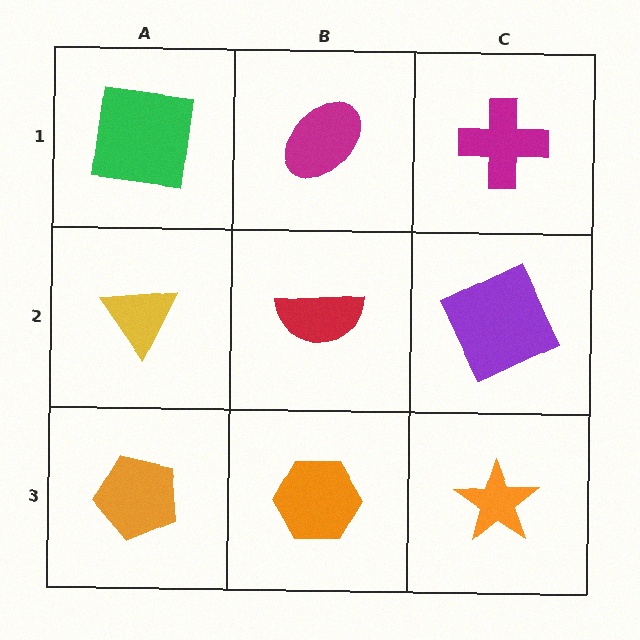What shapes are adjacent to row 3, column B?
A red semicircle (row 2, column B), an orange pentagon (row 3, column A), an orange star (row 3, column C).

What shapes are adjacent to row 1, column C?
A purple square (row 2, column C), a magenta ellipse (row 1, column B).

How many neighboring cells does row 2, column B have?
4.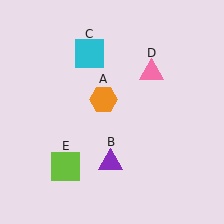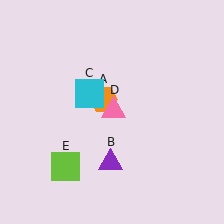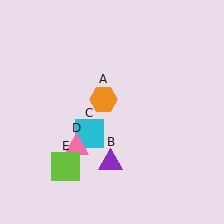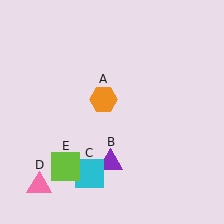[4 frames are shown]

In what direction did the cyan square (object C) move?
The cyan square (object C) moved down.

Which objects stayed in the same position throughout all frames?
Orange hexagon (object A) and purple triangle (object B) and lime square (object E) remained stationary.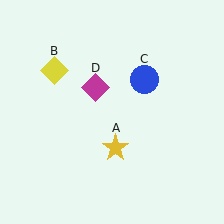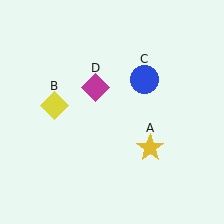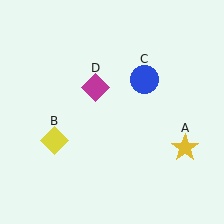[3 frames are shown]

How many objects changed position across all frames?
2 objects changed position: yellow star (object A), yellow diamond (object B).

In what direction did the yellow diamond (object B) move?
The yellow diamond (object B) moved down.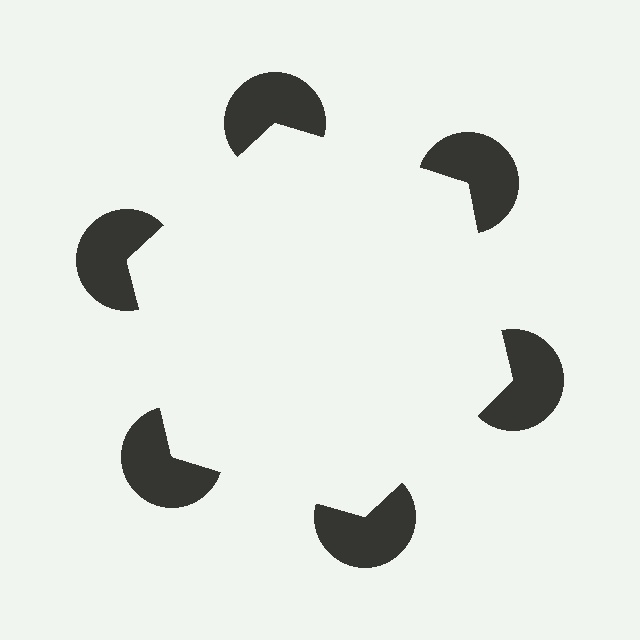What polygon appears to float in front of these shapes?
An illusory hexagon — its edges are inferred from the aligned wedge cuts in the pac-man discs, not physically drawn.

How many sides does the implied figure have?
6 sides.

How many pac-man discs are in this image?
There are 6 — one at each vertex of the illusory hexagon.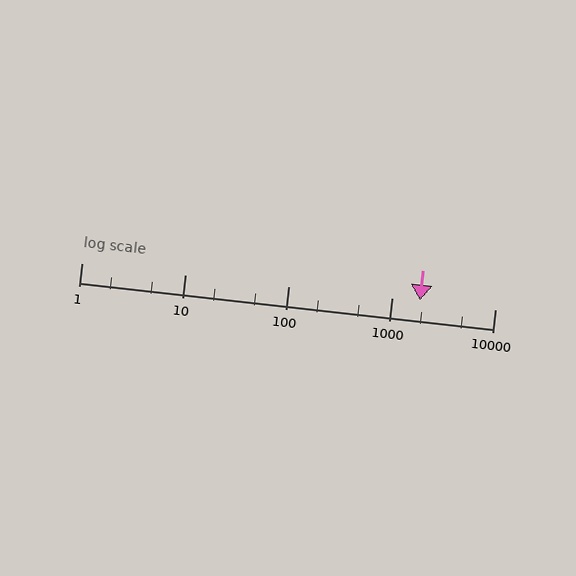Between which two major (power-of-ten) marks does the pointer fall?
The pointer is between 1000 and 10000.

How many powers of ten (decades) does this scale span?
The scale spans 4 decades, from 1 to 10000.